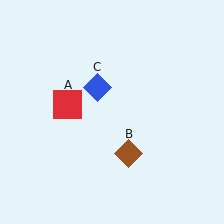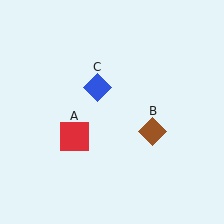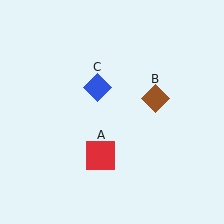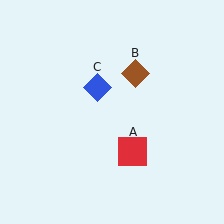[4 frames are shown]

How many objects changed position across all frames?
2 objects changed position: red square (object A), brown diamond (object B).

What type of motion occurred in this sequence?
The red square (object A), brown diamond (object B) rotated counterclockwise around the center of the scene.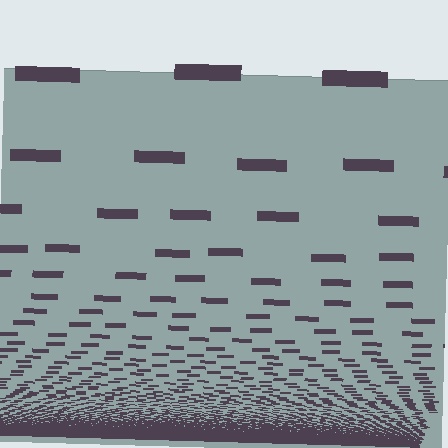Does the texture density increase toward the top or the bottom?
Density increases toward the bottom.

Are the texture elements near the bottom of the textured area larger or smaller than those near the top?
Smaller. The gradient is inverted — elements near the bottom are smaller and denser.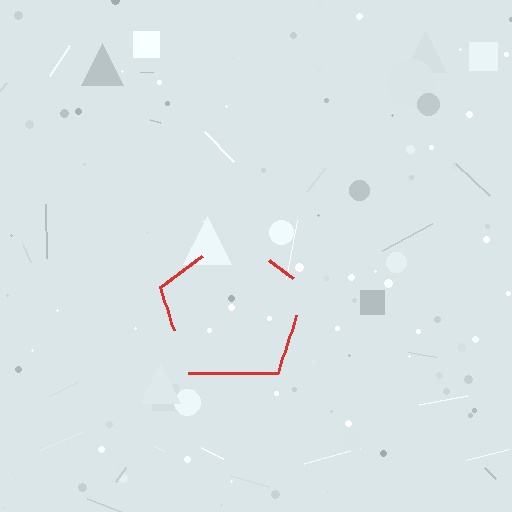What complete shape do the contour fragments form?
The contour fragments form a pentagon.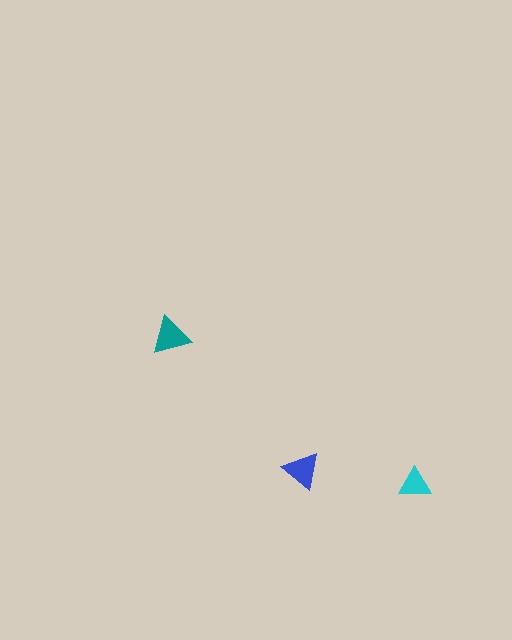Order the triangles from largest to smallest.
the teal one, the blue one, the cyan one.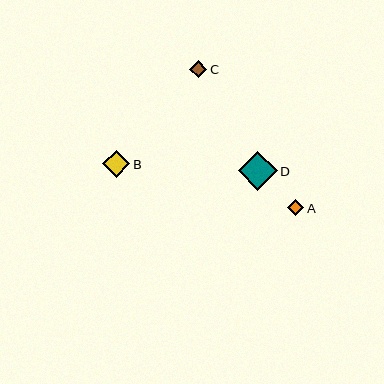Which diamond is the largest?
Diamond D is the largest with a size of approximately 39 pixels.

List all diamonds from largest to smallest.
From largest to smallest: D, B, C, A.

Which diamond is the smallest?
Diamond A is the smallest with a size of approximately 16 pixels.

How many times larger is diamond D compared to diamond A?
Diamond D is approximately 2.5 times the size of diamond A.